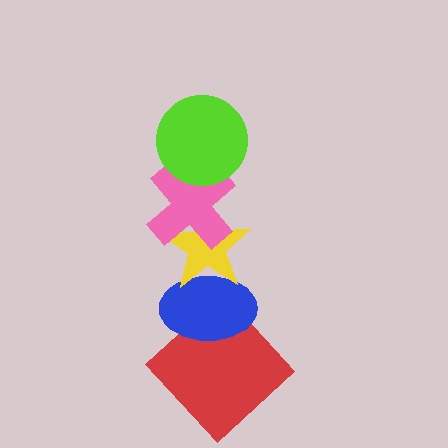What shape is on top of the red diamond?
The blue ellipse is on top of the red diamond.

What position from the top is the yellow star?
The yellow star is 3rd from the top.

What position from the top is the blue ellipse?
The blue ellipse is 4th from the top.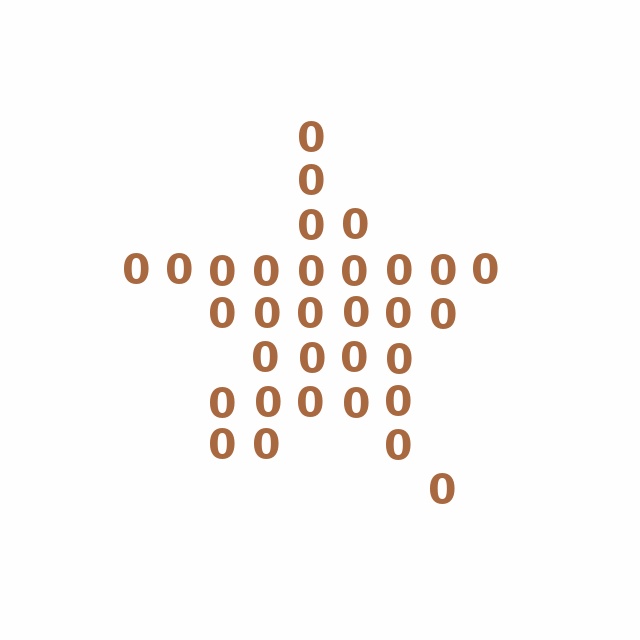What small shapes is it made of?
It is made of small digit 0's.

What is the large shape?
The large shape is a star.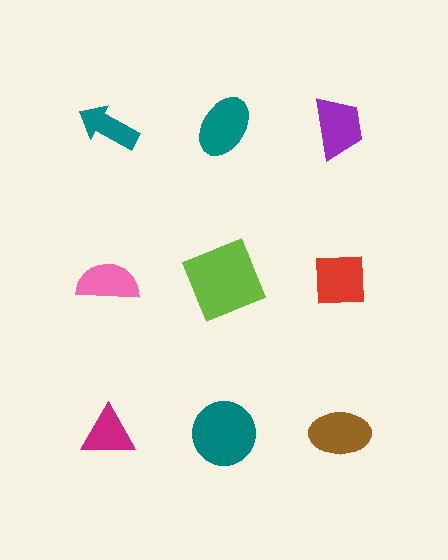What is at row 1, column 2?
A teal ellipse.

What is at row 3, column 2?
A teal circle.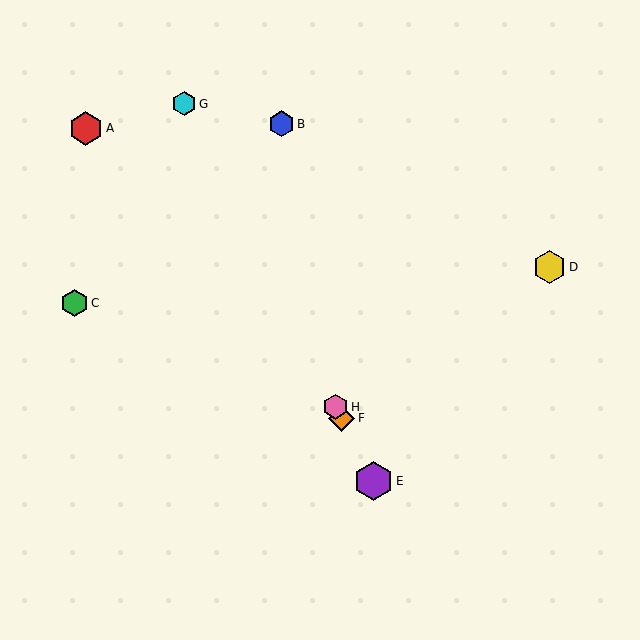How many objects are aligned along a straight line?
4 objects (E, F, G, H) are aligned along a straight line.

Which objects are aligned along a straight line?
Objects E, F, G, H are aligned along a straight line.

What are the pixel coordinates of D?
Object D is at (550, 267).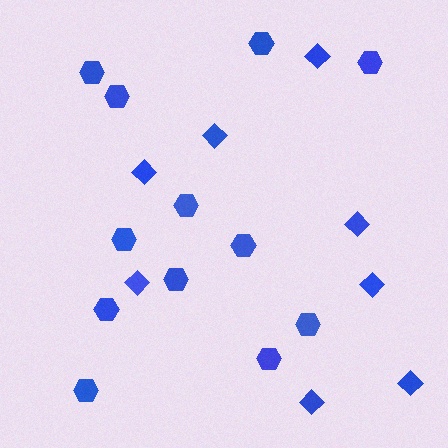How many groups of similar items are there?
There are 2 groups: one group of hexagons (12) and one group of diamonds (8).